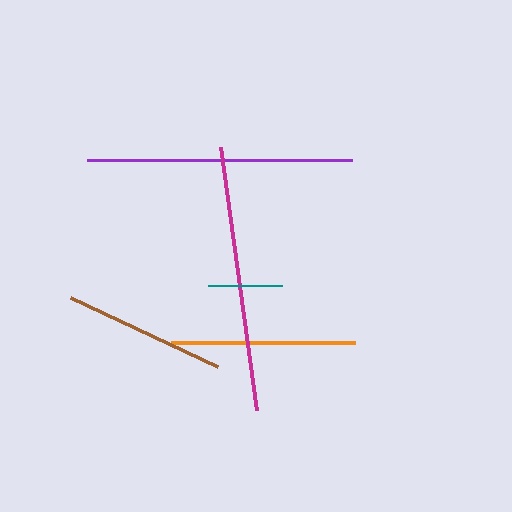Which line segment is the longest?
The magenta line is the longest at approximately 266 pixels.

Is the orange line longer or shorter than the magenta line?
The magenta line is longer than the orange line.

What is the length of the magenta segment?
The magenta segment is approximately 266 pixels long.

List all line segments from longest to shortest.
From longest to shortest: magenta, purple, orange, brown, teal.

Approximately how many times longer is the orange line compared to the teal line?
The orange line is approximately 2.5 times the length of the teal line.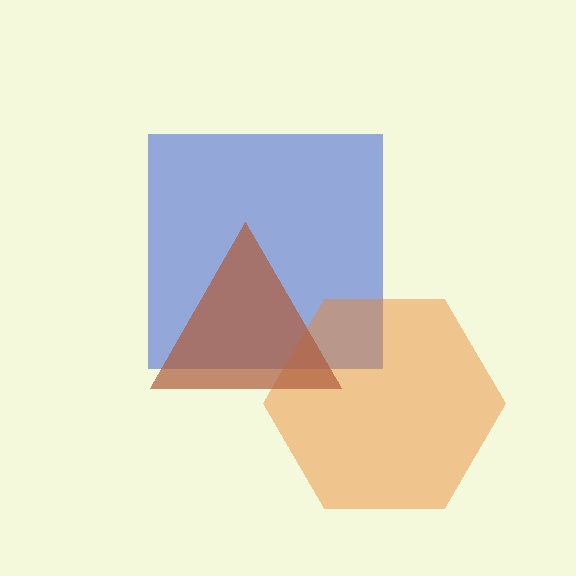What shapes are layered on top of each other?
The layered shapes are: a blue square, an orange hexagon, a brown triangle.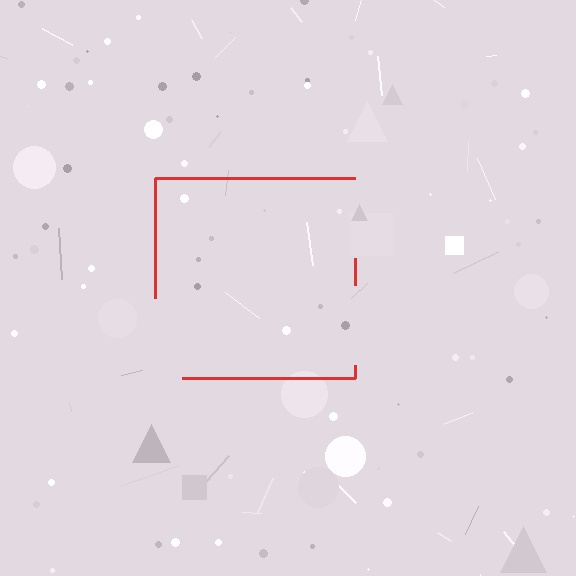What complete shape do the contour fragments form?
The contour fragments form a square.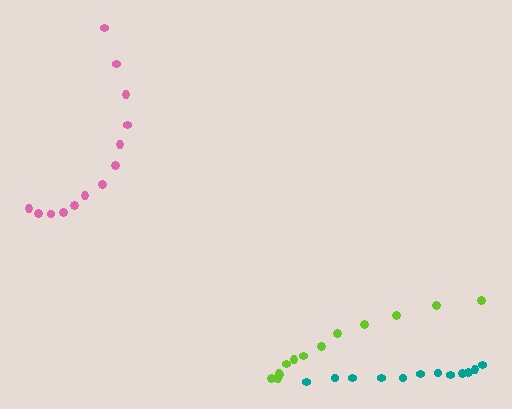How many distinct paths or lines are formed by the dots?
There are 3 distinct paths.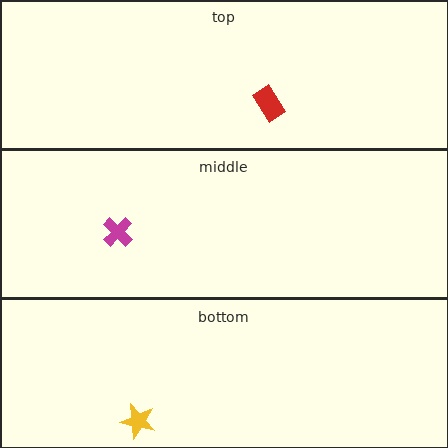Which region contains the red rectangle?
The top region.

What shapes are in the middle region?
The magenta cross.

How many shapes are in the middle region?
1.